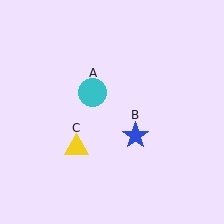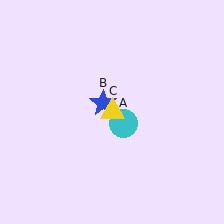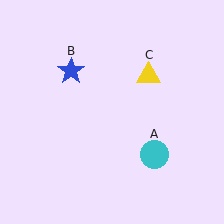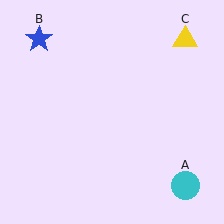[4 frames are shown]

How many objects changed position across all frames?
3 objects changed position: cyan circle (object A), blue star (object B), yellow triangle (object C).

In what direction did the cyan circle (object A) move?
The cyan circle (object A) moved down and to the right.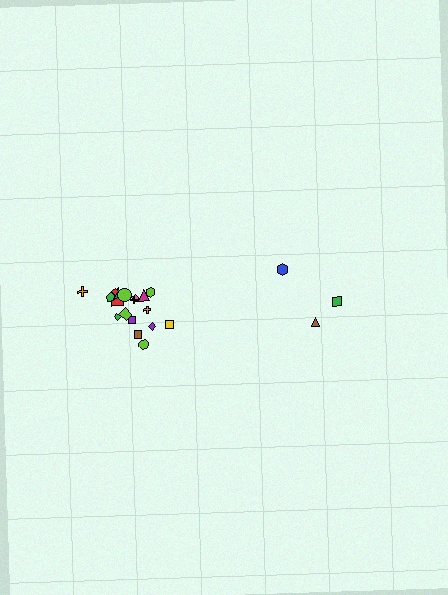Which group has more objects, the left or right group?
The left group.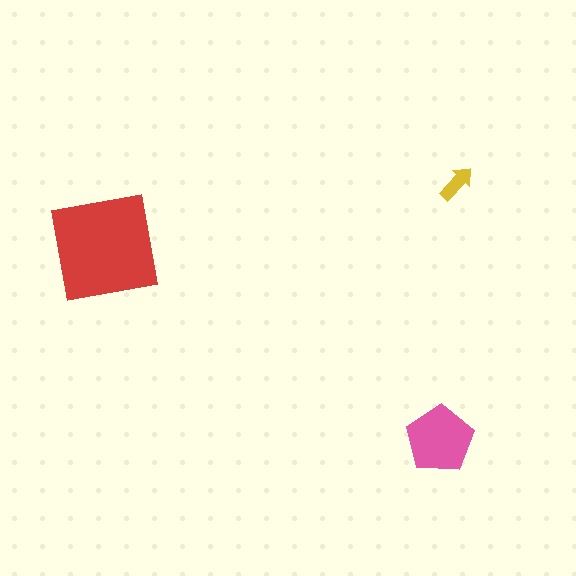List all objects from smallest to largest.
The yellow arrow, the pink pentagon, the red square.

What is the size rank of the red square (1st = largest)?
1st.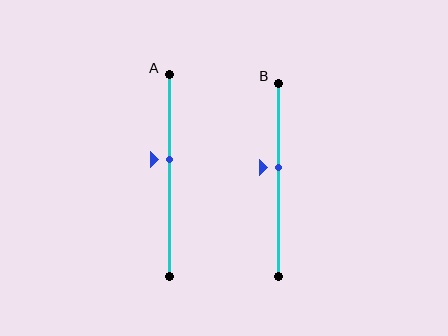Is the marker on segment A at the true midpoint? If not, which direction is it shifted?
No, the marker on segment A is shifted upward by about 8% of the segment length.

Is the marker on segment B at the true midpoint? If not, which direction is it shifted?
No, the marker on segment B is shifted upward by about 6% of the segment length.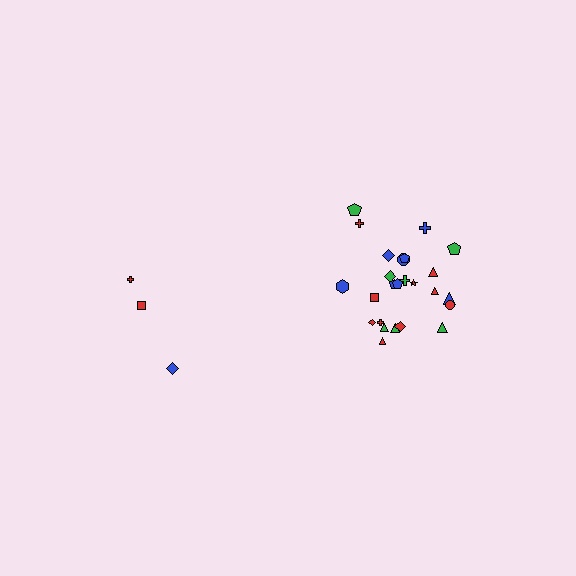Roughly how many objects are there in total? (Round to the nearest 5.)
Roughly 30 objects in total.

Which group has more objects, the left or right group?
The right group.